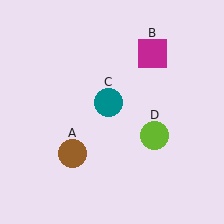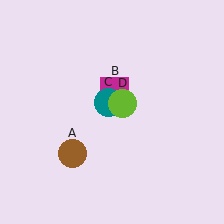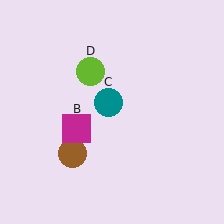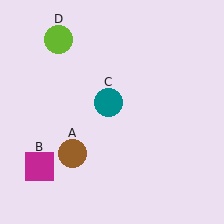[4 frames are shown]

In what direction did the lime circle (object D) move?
The lime circle (object D) moved up and to the left.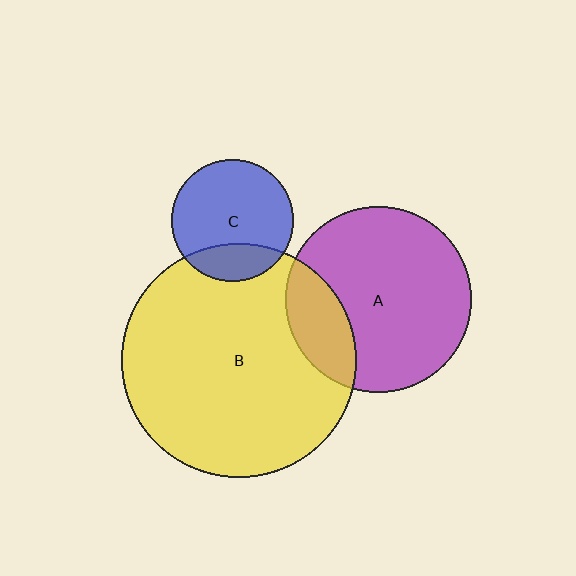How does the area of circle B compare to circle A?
Approximately 1.6 times.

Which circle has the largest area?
Circle B (yellow).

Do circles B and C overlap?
Yes.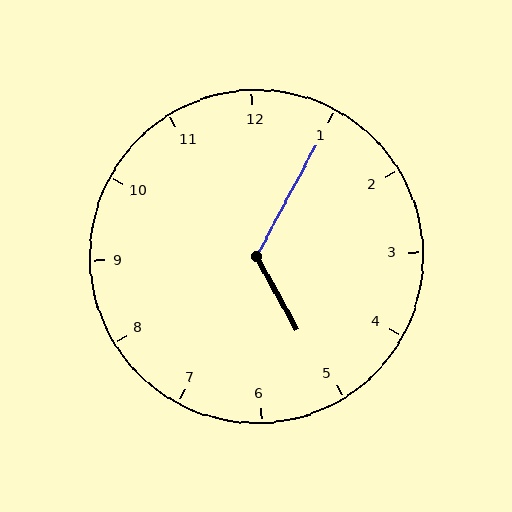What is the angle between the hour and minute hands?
Approximately 122 degrees.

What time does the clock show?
5:05.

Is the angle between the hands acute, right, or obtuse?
It is obtuse.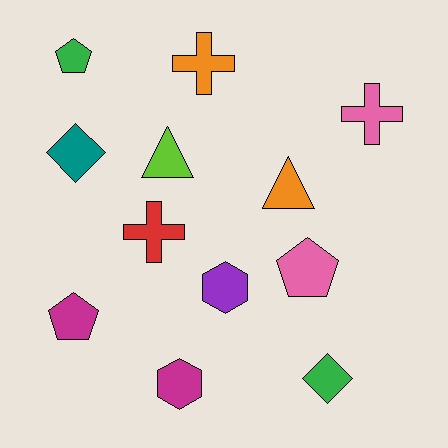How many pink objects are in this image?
There are 2 pink objects.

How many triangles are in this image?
There are 2 triangles.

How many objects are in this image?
There are 12 objects.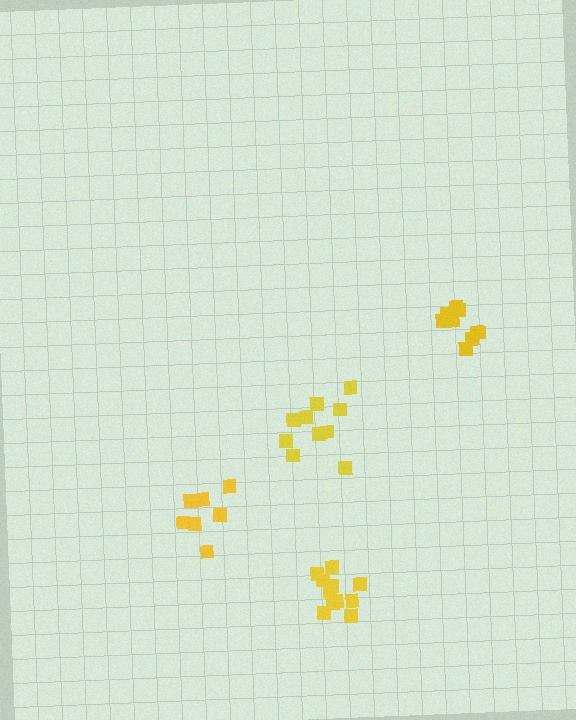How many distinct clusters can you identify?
There are 4 distinct clusters.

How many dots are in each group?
Group 1: 7 dots, Group 2: 10 dots, Group 3: 11 dots, Group 4: 11 dots (39 total).